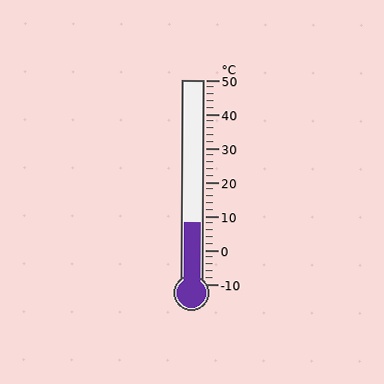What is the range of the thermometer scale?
The thermometer scale ranges from -10°C to 50°C.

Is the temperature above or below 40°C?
The temperature is below 40°C.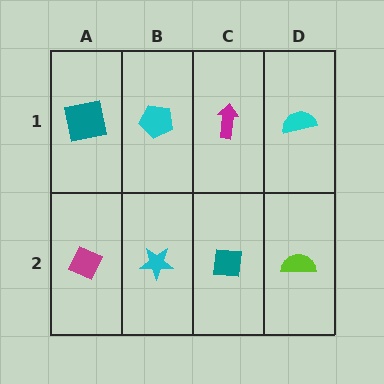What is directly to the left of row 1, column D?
A magenta arrow.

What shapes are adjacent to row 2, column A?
A teal square (row 1, column A), a cyan star (row 2, column B).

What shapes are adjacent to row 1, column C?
A teal square (row 2, column C), a cyan pentagon (row 1, column B), a cyan semicircle (row 1, column D).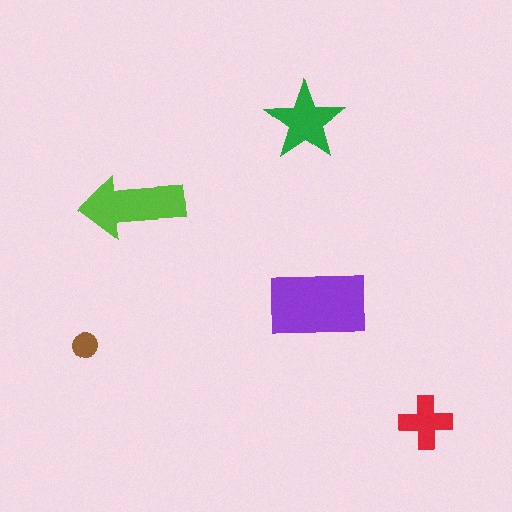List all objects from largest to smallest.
The purple rectangle, the lime arrow, the green star, the red cross, the brown circle.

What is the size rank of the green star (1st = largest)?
3rd.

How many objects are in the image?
There are 5 objects in the image.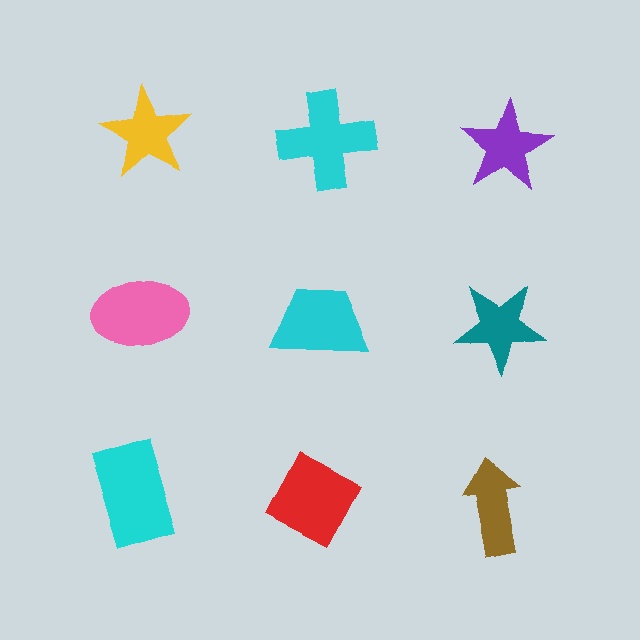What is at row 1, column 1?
A yellow star.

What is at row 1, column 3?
A purple star.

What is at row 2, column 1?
A pink ellipse.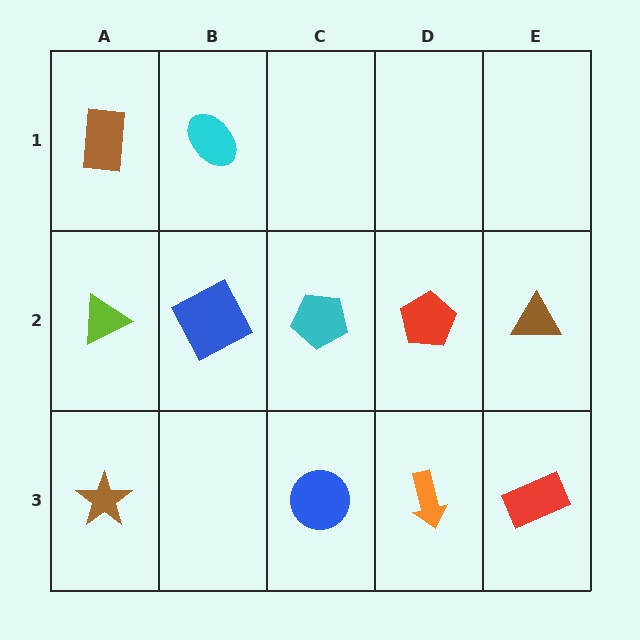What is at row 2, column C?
A cyan pentagon.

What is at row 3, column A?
A brown star.